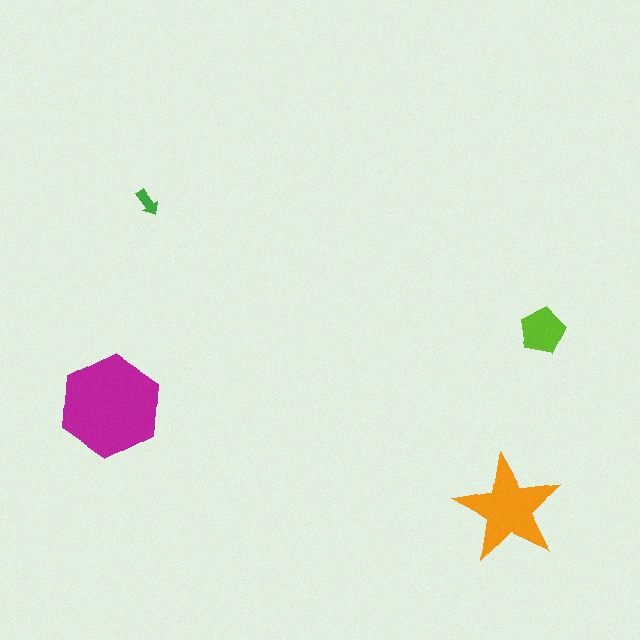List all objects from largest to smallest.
The magenta hexagon, the orange star, the lime pentagon, the green arrow.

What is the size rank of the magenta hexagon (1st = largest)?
1st.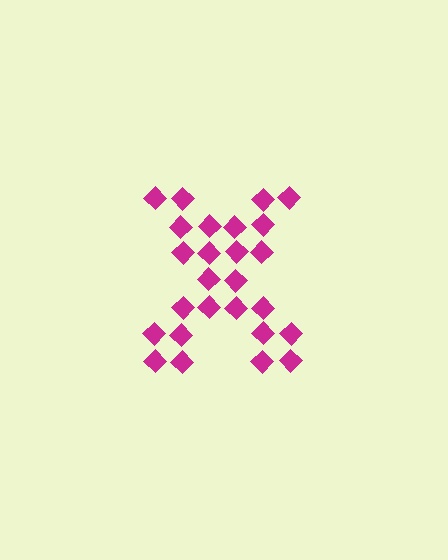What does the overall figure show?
The overall figure shows the letter X.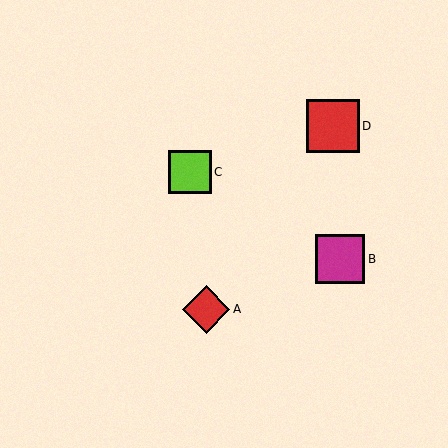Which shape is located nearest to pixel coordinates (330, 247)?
The magenta square (labeled B) at (340, 259) is nearest to that location.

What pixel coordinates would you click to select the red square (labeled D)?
Click at (333, 126) to select the red square D.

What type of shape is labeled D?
Shape D is a red square.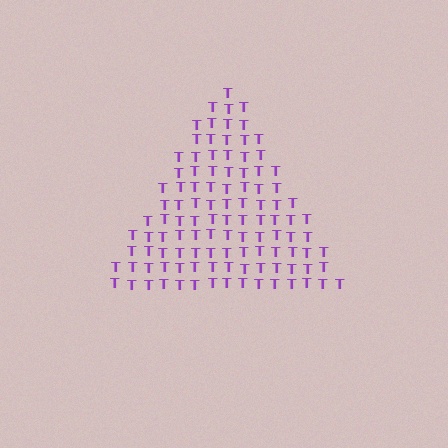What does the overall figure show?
The overall figure shows a triangle.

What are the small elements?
The small elements are letter T's.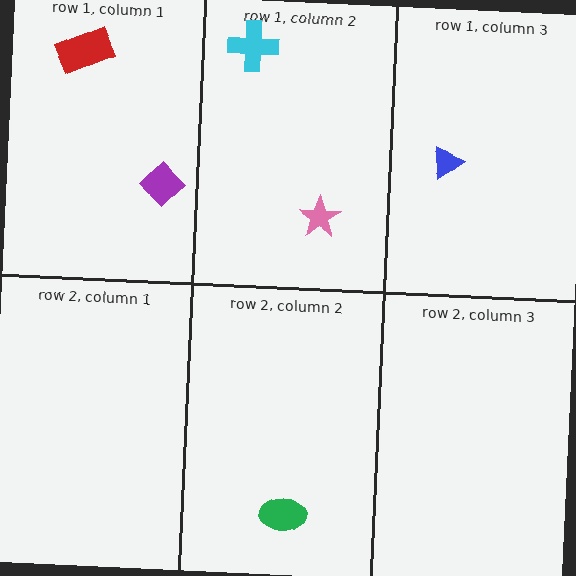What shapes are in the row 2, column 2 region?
The green ellipse.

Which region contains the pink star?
The row 1, column 2 region.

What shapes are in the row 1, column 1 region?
The red rectangle, the purple diamond.